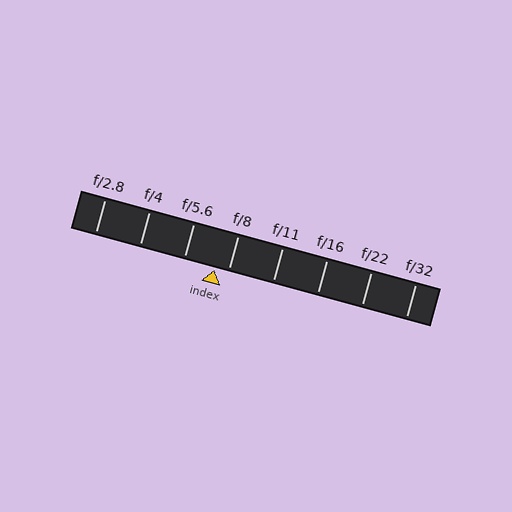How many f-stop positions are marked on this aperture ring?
There are 8 f-stop positions marked.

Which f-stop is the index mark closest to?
The index mark is closest to f/8.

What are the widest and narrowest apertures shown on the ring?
The widest aperture shown is f/2.8 and the narrowest is f/32.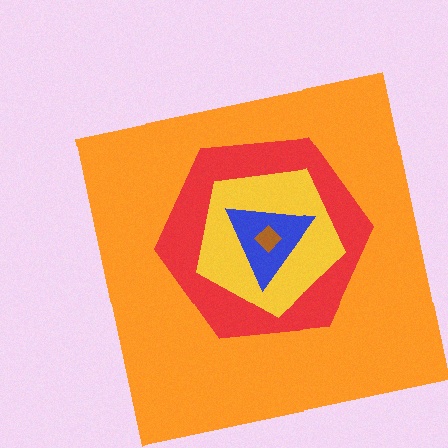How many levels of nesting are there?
5.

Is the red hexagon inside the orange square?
Yes.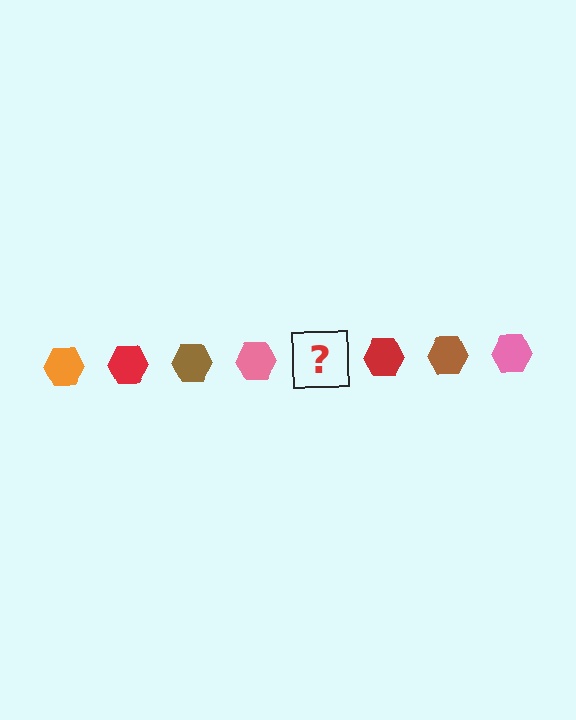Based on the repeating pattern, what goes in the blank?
The blank should be an orange hexagon.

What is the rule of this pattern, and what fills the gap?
The rule is that the pattern cycles through orange, red, brown, pink hexagons. The gap should be filled with an orange hexagon.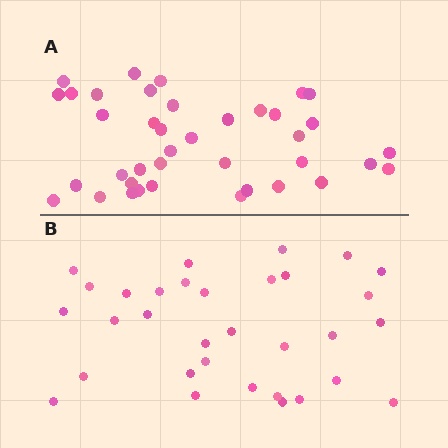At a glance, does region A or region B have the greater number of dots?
Region A (the top region) has more dots.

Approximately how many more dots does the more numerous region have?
Region A has roughly 8 or so more dots than region B.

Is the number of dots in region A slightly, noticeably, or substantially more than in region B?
Region A has only slightly more — the two regions are fairly close. The ratio is roughly 1.2 to 1.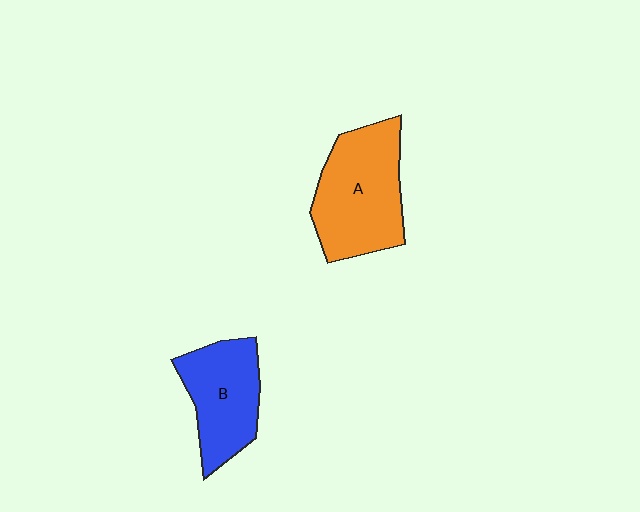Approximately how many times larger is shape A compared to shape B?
Approximately 1.3 times.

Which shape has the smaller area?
Shape B (blue).